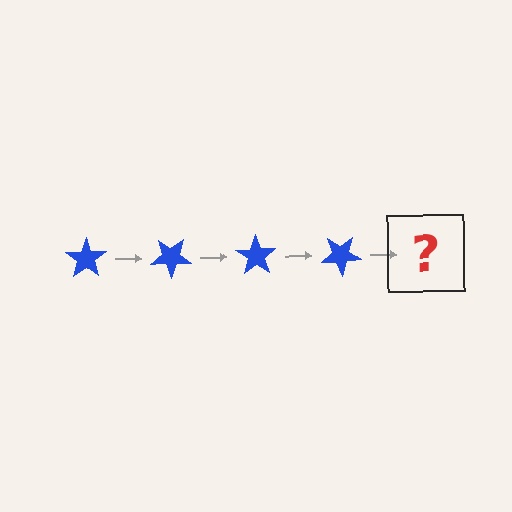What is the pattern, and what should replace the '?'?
The pattern is that the star rotates 35 degrees each step. The '?' should be a blue star rotated 140 degrees.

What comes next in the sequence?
The next element should be a blue star rotated 140 degrees.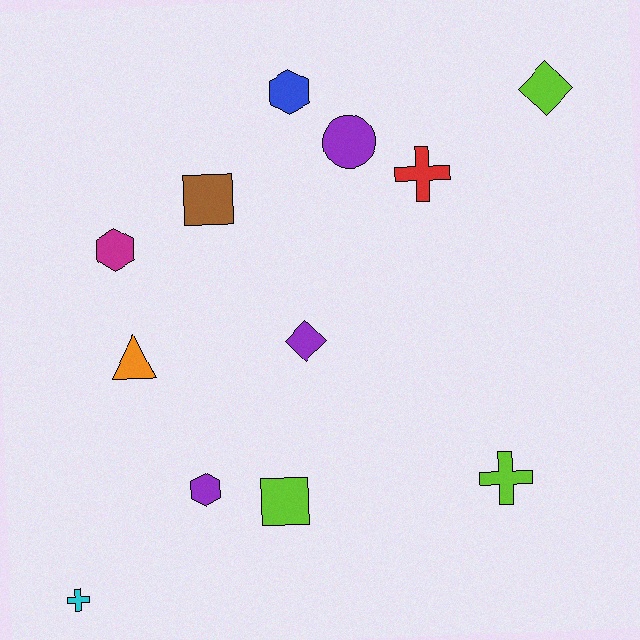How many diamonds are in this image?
There are 2 diamonds.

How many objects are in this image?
There are 12 objects.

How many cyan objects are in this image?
There is 1 cyan object.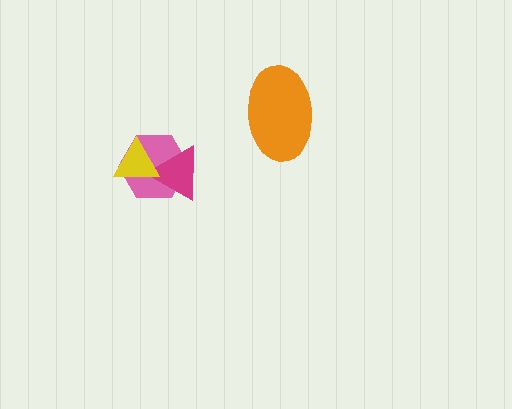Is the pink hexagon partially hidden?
Yes, it is partially covered by another shape.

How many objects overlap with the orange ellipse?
0 objects overlap with the orange ellipse.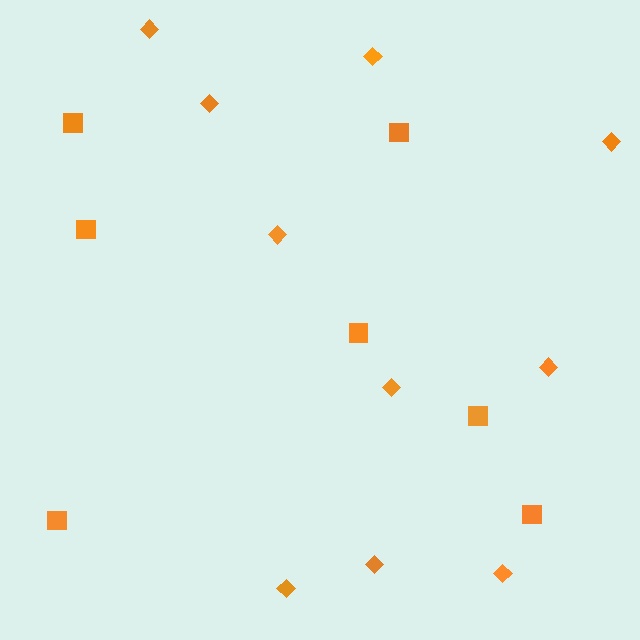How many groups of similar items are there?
There are 2 groups: one group of diamonds (10) and one group of squares (7).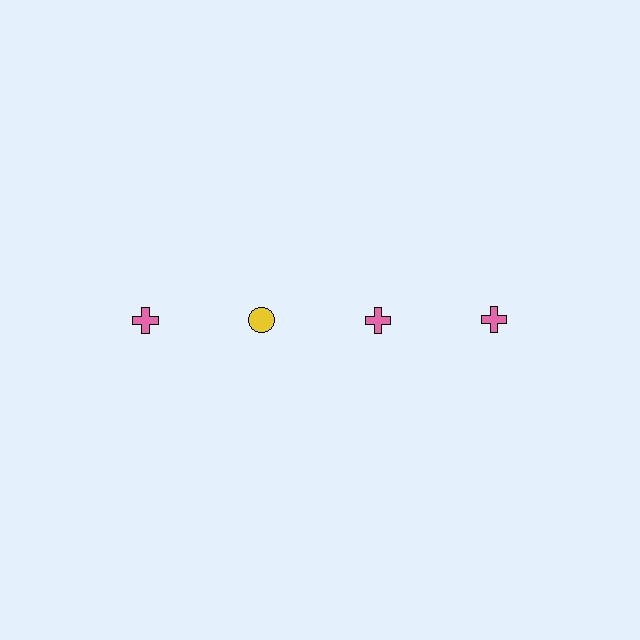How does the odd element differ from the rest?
It differs in both color (yellow instead of pink) and shape (circle instead of cross).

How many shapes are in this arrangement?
There are 4 shapes arranged in a grid pattern.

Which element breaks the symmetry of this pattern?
The yellow circle in the top row, second from left column breaks the symmetry. All other shapes are pink crosses.